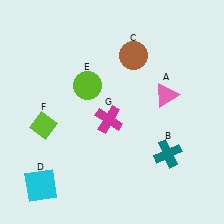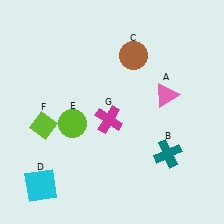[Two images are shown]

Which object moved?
The lime circle (E) moved down.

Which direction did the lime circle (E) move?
The lime circle (E) moved down.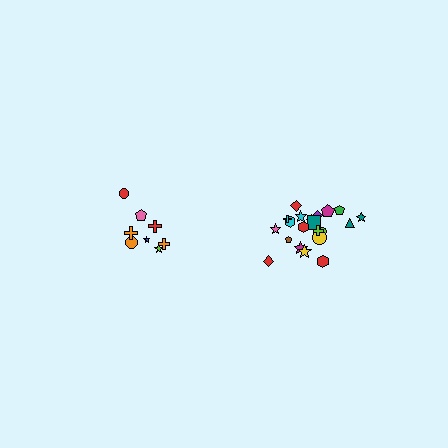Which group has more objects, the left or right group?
The right group.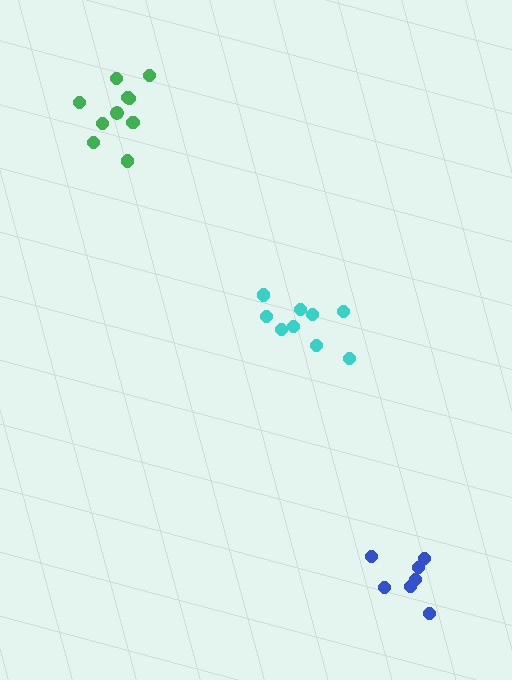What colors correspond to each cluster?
The clusters are colored: green, cyan, blue.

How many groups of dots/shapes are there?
There are 3 groups.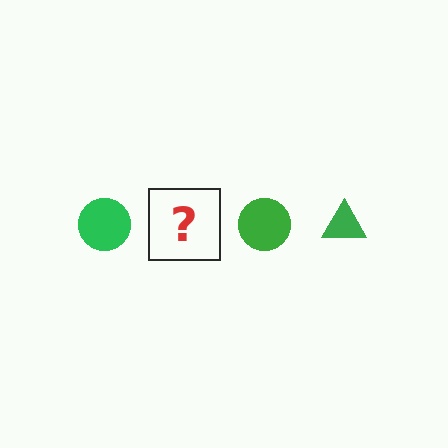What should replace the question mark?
The question mark should be replaced with a green triangle.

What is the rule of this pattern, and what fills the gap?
The rule is that the pattern cycles through circle, triangle shapes in green. The gap should be filled with a green triangle.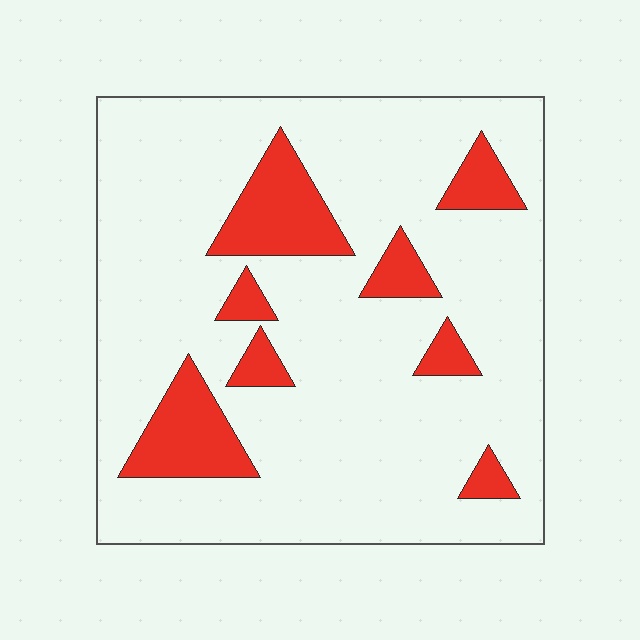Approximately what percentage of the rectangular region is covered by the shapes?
Approximately 15%.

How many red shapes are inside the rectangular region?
8.